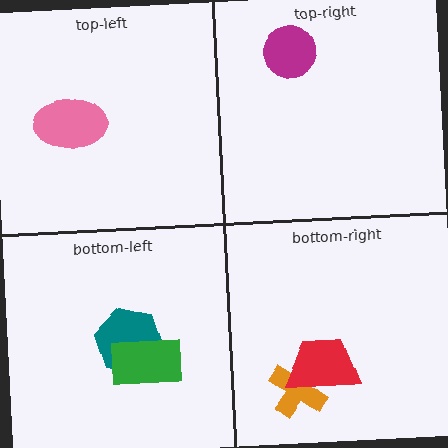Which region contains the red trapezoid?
The bottom-right region.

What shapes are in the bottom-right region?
The orange cross, the red trapezoid.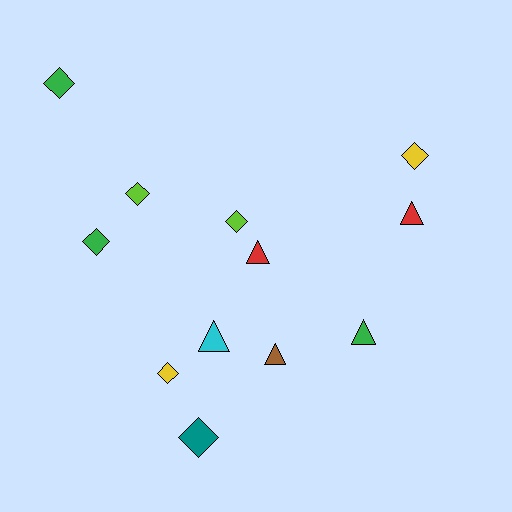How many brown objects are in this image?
There is 1 brown object.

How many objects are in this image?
There are 12 objects.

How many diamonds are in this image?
There are 7 diamonds.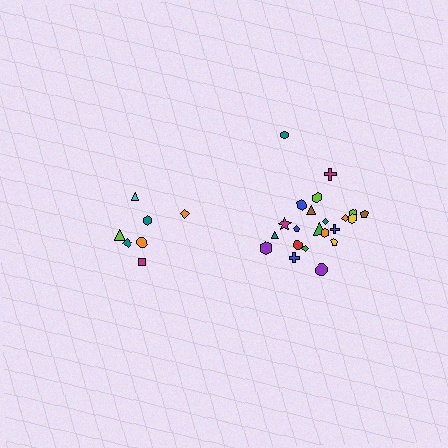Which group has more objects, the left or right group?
The right group.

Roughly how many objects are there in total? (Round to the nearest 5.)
Roughly 30 objects in total.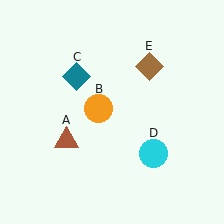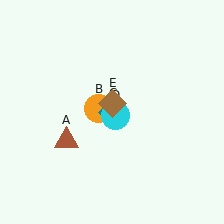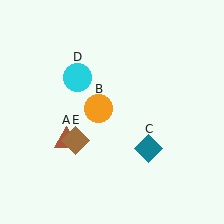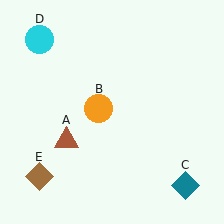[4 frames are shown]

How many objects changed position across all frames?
3 objects changed position: teal diamond (object C), cyan circle (object D), brown diamond (object E).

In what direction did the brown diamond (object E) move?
The brown diamond (object E) moved down and to the left.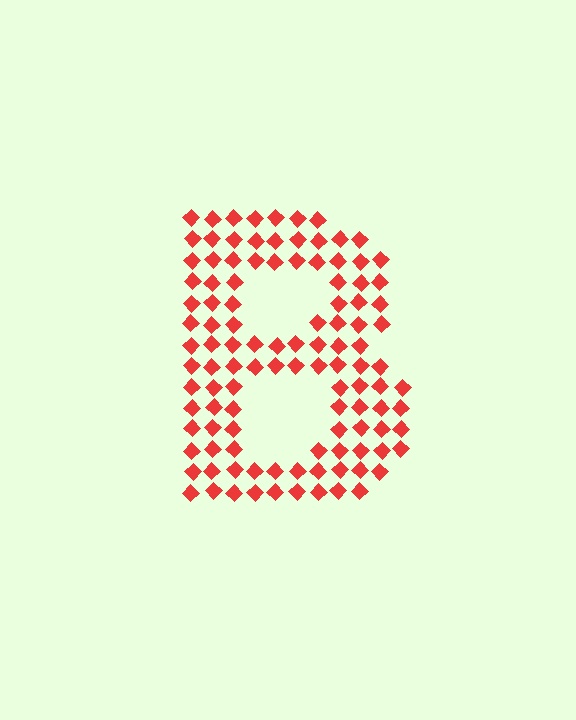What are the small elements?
The small elements are diamonds.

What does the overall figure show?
The overall figure shows the letter B.